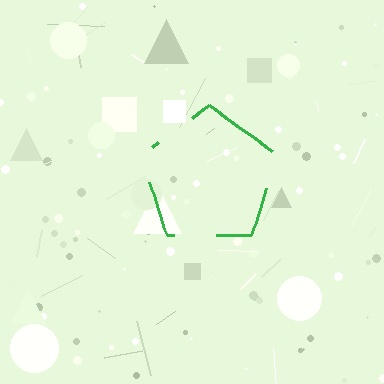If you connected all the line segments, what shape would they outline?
They would outline a pentagon.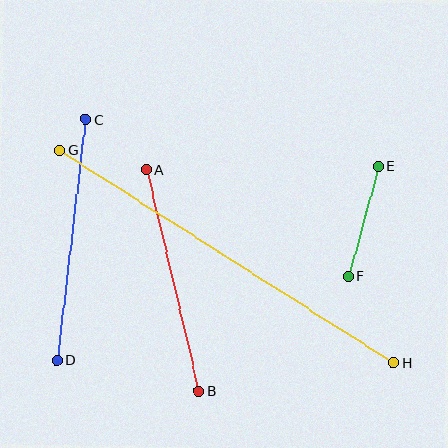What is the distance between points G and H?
The distance is approximately 395 pixels.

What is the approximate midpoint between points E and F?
The midpoint is at approximately (363, 221) pixels.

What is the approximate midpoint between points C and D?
The midpoint is at approximately (71, 240) pixels.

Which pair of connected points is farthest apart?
Points G and H are farthest apart.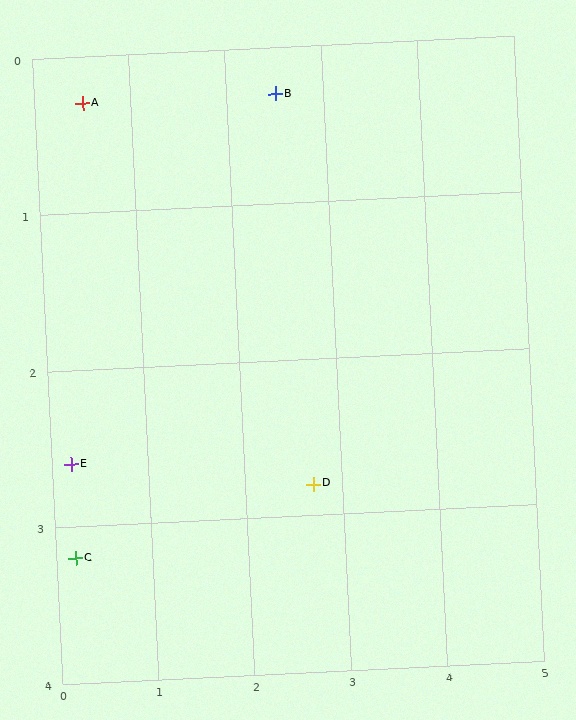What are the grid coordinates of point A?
Point A is at approximately (0.5, 0.3).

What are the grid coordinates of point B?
Point B is at approximately (2.5, 0.3).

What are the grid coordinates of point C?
Point C is at approximately (0.2, 3.2).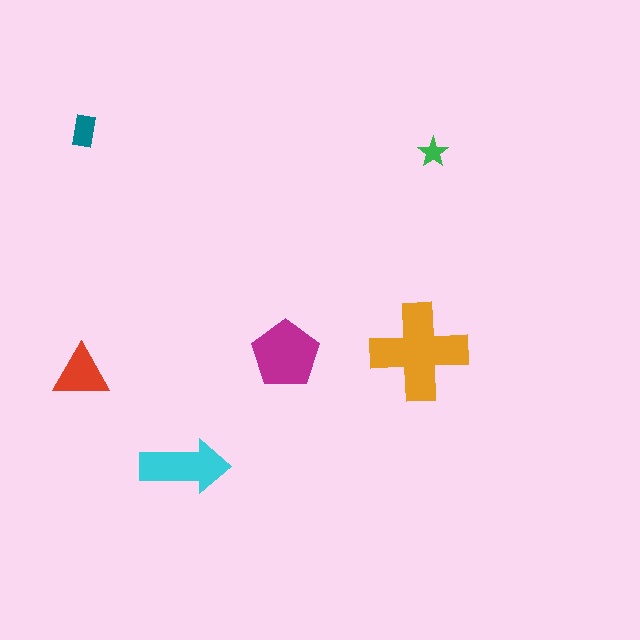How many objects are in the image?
There are 6 objects in the image.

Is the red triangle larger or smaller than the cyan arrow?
Smaller.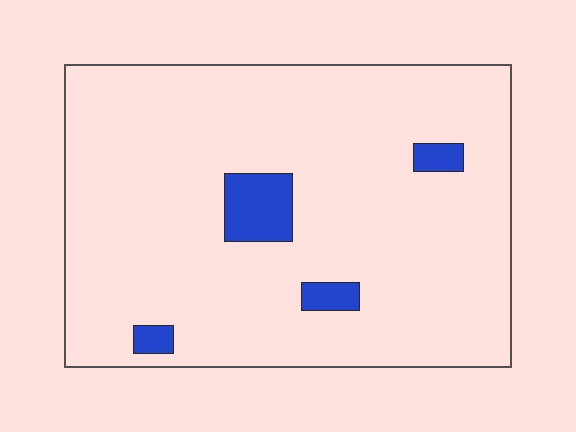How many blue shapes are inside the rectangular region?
4.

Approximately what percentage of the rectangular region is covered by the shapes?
Approximately 5%.